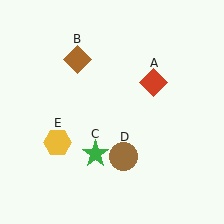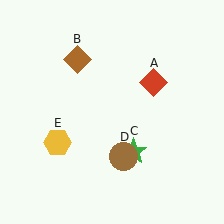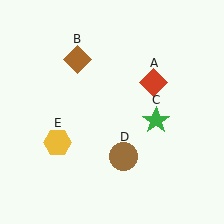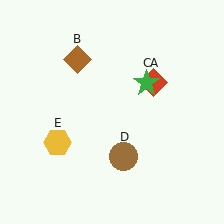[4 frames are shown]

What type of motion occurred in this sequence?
The green star (object C) rotated counterclockwise around the center of the scene.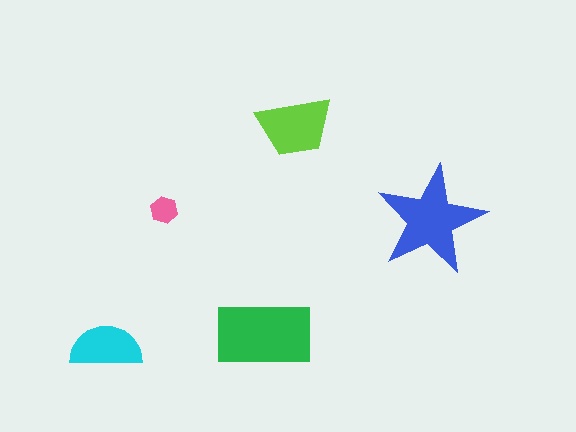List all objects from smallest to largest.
The pink hexagon, the cyan semicircle, the lime trapezoid, the blue star, the green rectangle.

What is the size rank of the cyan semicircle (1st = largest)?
4th.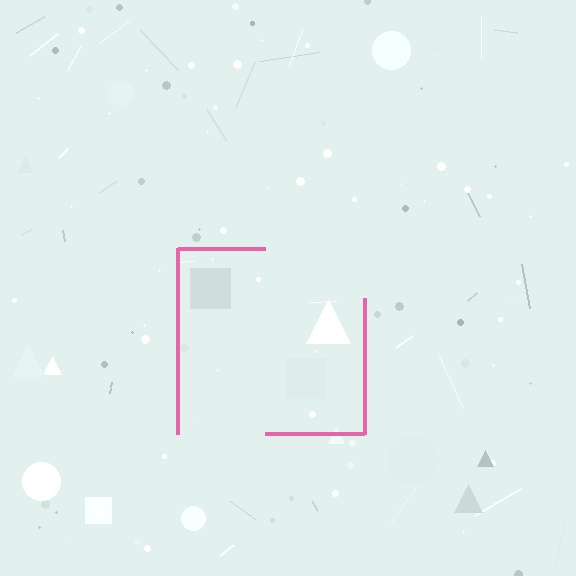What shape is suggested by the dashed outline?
The dashed outline suggests a square.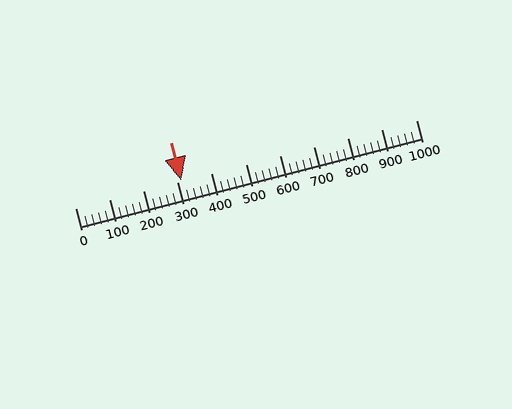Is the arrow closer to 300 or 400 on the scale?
The arrow is closer to 300.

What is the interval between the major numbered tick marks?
The major tick marks are spaced 100 units apart.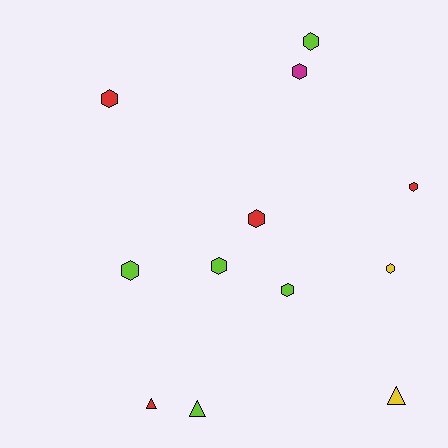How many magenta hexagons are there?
There is 1 magenta hexagon.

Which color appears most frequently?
Lime, with 5 objects.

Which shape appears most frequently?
Hexagon, with 9 objects.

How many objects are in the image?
There are 12 objects.